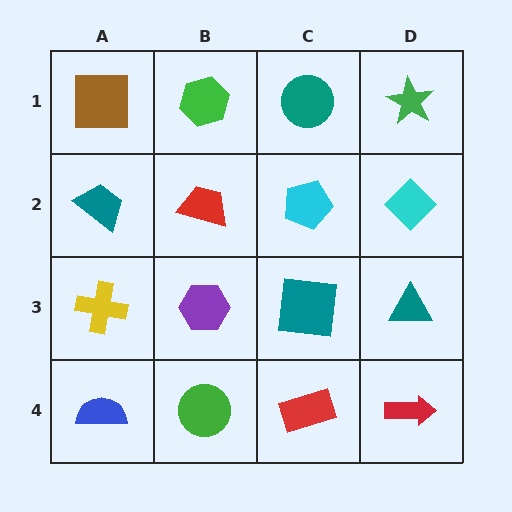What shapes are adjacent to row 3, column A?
A teal trapezoid (row 2, column A), a blue semicircle (row 4, column A), a purple hexagon (row 3, column B).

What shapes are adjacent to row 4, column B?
A purple hexagon (row 3, column B), a blue semicircle (row 4, column A), a red rectangle (row 4, column C).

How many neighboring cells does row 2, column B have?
4.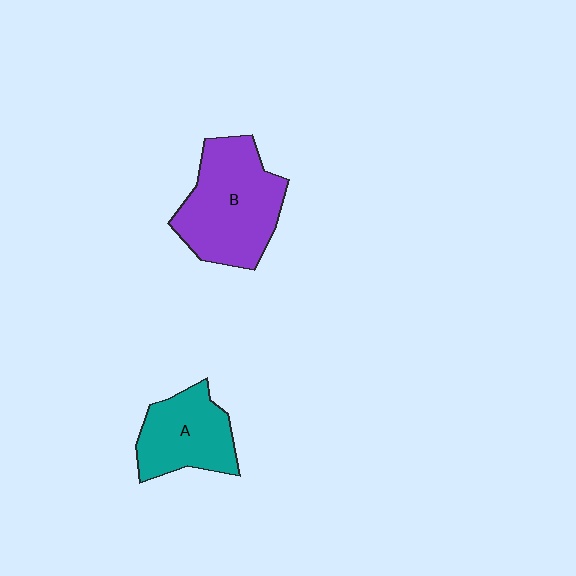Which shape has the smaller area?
Shape A (teal).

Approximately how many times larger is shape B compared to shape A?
Approximately 1.5 times.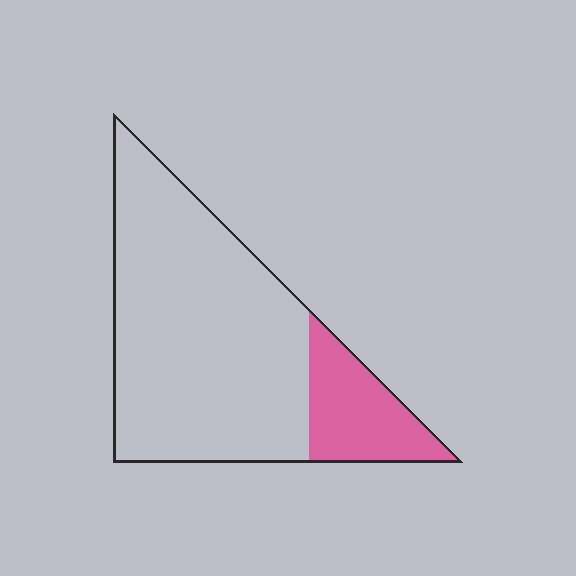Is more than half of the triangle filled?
No.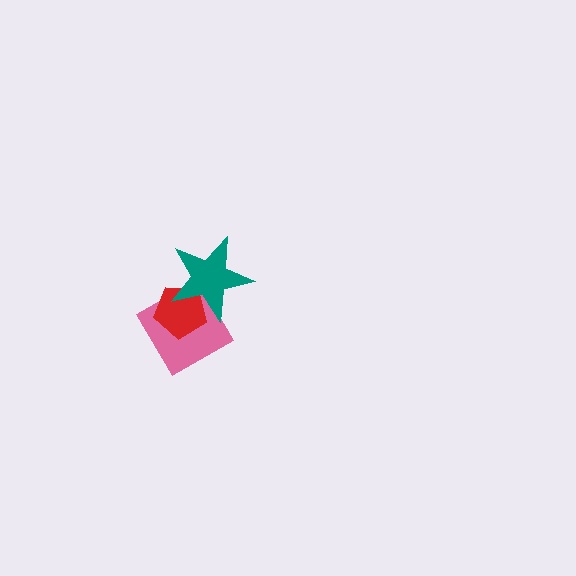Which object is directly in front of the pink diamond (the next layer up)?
The red pentagon is directly in front of the pink diamond.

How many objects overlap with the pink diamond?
2 objects overlap with the pink diamond.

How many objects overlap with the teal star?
2 objects overlap with the teal star.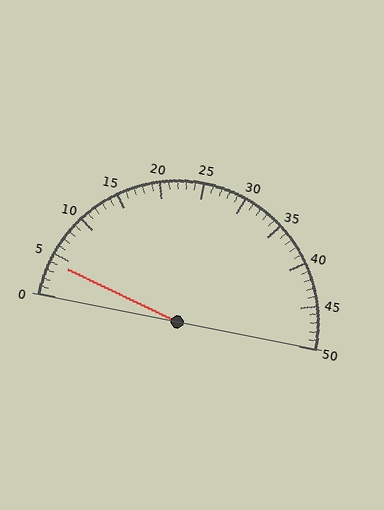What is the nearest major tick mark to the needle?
The nearest major tick mark is 5.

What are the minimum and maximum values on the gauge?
The gauge ranges from 0 to 50.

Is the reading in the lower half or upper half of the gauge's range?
The reading is in the lower half of the range (0 to 50).